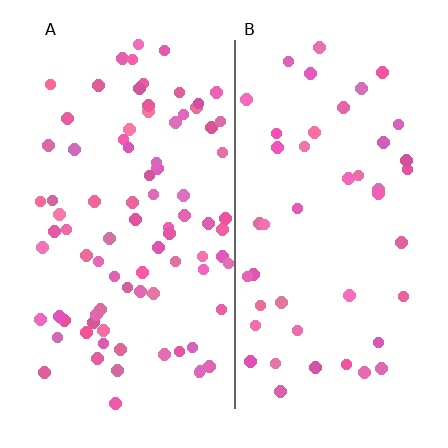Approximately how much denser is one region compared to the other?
Approximately 1.8× — region A over region B.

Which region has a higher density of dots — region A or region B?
A (the left).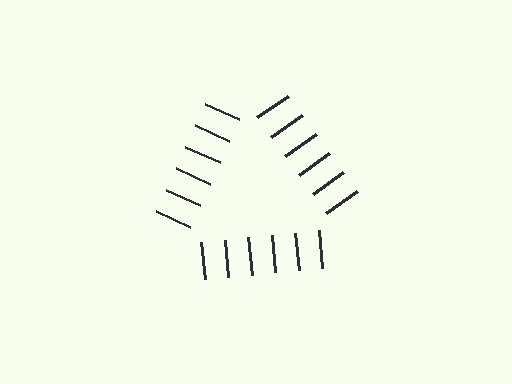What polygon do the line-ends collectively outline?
An illusory triangle — the line segments terminate on its edges but no continuous stroke is drawn.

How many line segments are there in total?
18 — 6 along each of the 3 edges.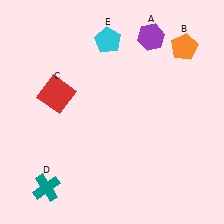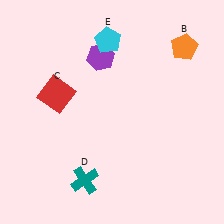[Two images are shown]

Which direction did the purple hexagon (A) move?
The purple hexagon (A) moved left.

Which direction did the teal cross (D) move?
The teal cross (D) moved right.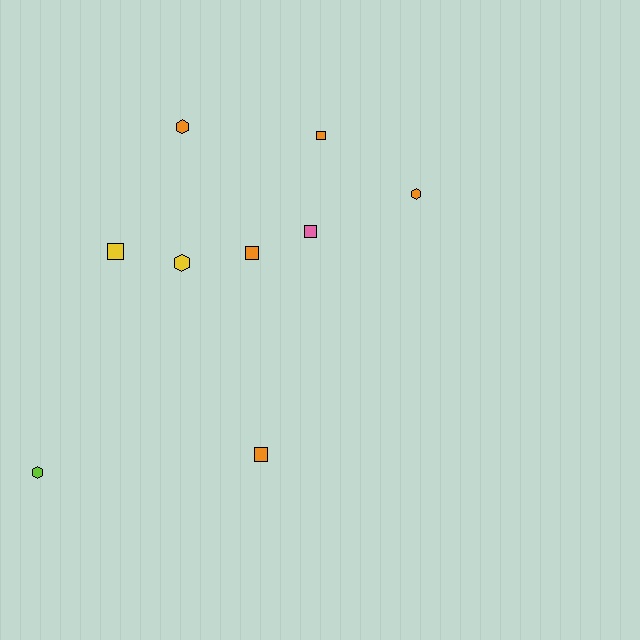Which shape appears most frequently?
Square, with 5 objects.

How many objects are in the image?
There are 9 objects.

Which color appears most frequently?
Orange, with 5 objects.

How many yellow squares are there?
There is 1 yellow square.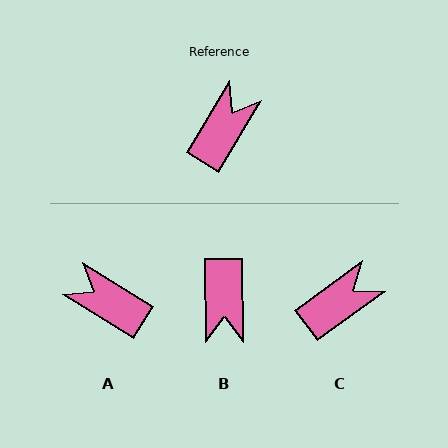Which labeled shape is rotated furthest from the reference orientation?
B, about 149 degrees away.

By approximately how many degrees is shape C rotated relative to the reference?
Approximately 23 degrees clockwise.